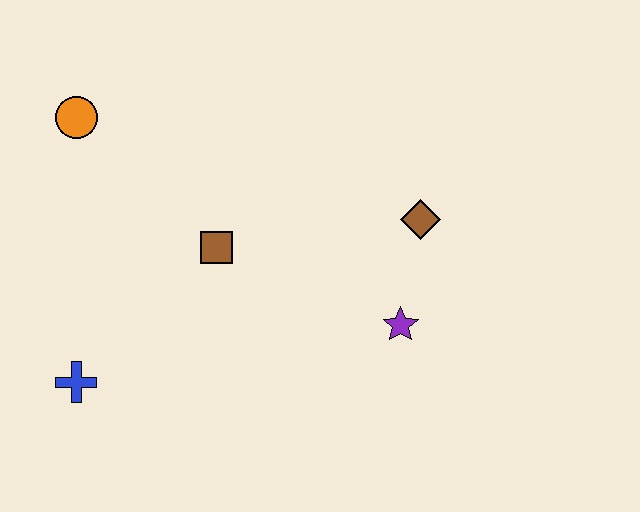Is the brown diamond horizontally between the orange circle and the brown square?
No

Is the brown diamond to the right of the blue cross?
Yes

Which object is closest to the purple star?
The brown diamond is closest to the purple star.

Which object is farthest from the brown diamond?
The blue cross is farthest from the brown diamond.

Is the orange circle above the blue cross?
Yes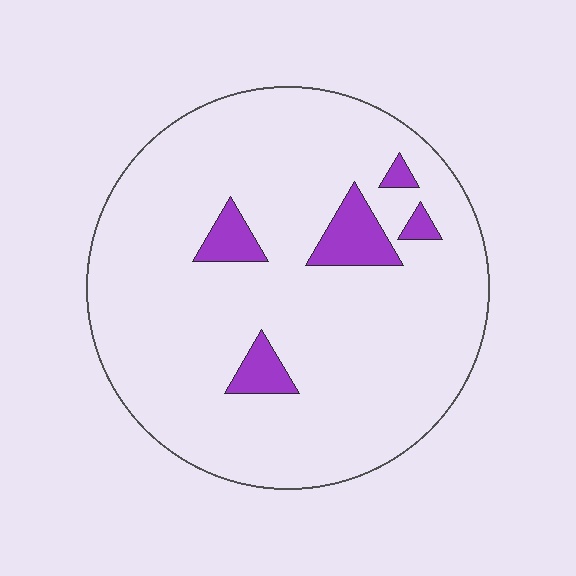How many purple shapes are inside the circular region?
5.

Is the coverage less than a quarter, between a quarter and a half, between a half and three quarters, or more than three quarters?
Less than a quarter.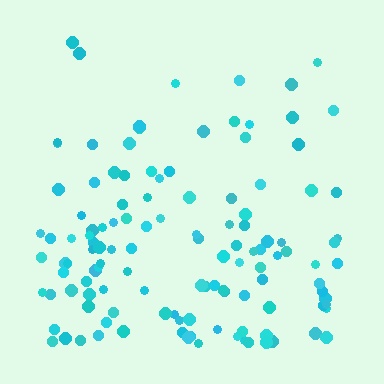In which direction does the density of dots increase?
From top to bottom, with the bottom side densest.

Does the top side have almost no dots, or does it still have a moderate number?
Still a moderate number, just noticeably fewer than the bottom.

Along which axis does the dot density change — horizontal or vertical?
Vertical.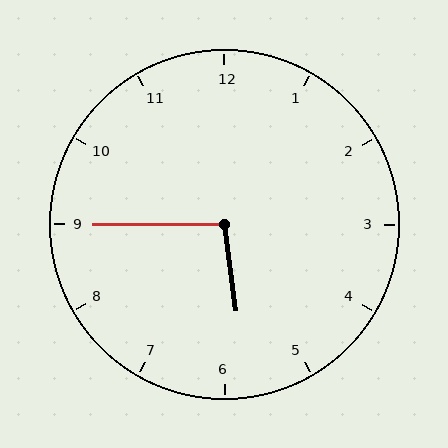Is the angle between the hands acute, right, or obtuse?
It is obtuse.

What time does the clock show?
5:45.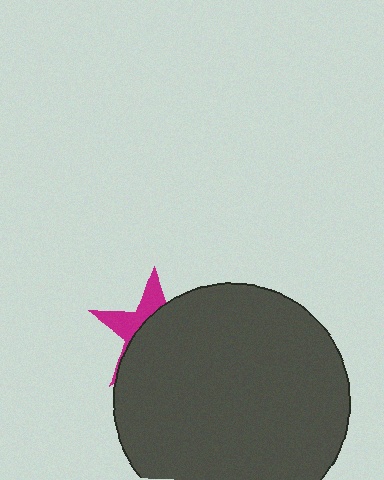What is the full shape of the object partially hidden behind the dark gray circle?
The partially hidden object is a magenta star.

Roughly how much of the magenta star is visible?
A small part of it is visible (roughly 33%).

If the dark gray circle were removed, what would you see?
You would see the complete magenta star.